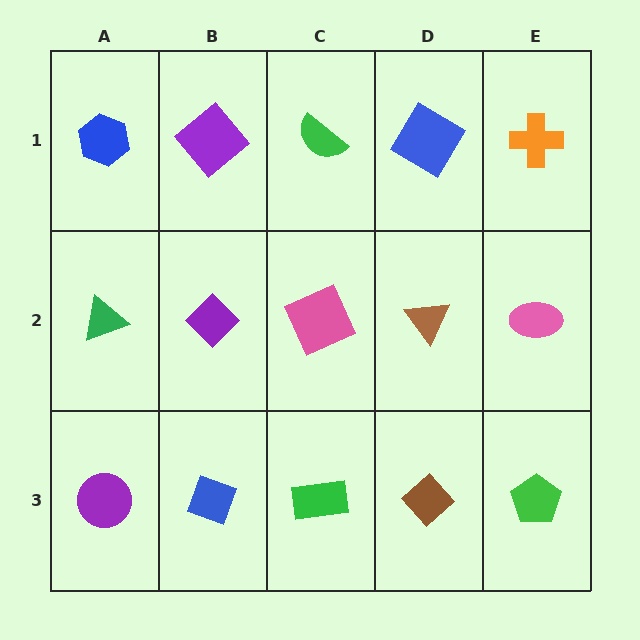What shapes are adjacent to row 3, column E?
A pink ellipse (row 2, column E), a brown diamond (row 3, column D).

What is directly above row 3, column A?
A green triangle.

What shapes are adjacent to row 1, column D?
A brown triangle (row 2, column D), a green semicircle (row 1, column C), an orange cross (row 1, column E).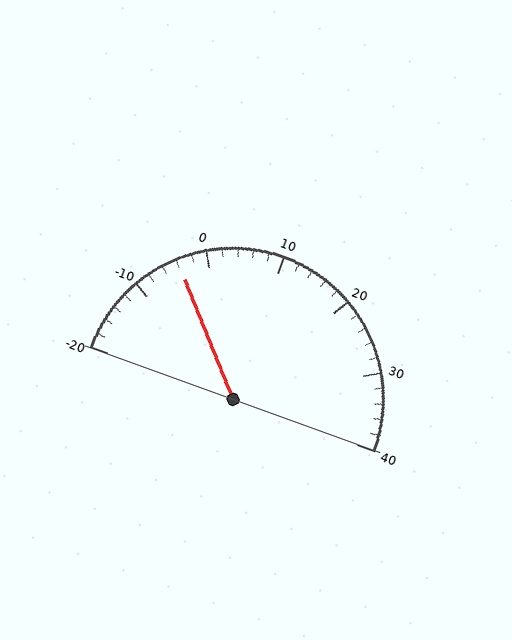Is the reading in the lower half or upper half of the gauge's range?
The reading is in the lower half of the range (-20 to 40).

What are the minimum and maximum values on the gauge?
The gauge ranges from -20 to 40.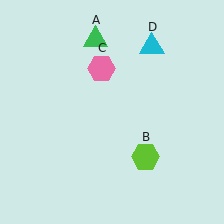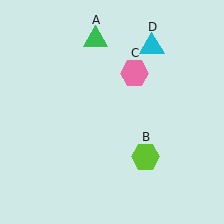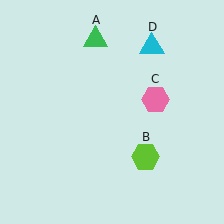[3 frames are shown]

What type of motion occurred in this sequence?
The pink hexagon (object C) rotated clockwise around the center of the scene.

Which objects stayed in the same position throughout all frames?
Green triangle (object A) and lime hexagon (object B) and cyan triangle (object D) remained stationary.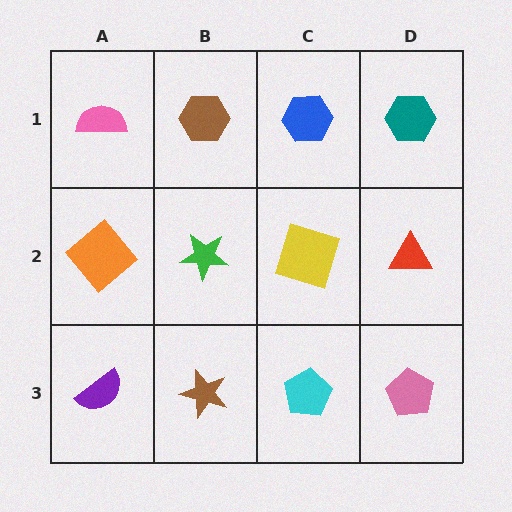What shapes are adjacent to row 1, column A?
An orange diamond (row 2, column A), a brown hexagon (row 1, column B).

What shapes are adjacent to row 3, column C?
A yellow square (row 2, column C), a brown star (row 3, column B), a pink pentagon (row 3, column D).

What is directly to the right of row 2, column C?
A red triangle.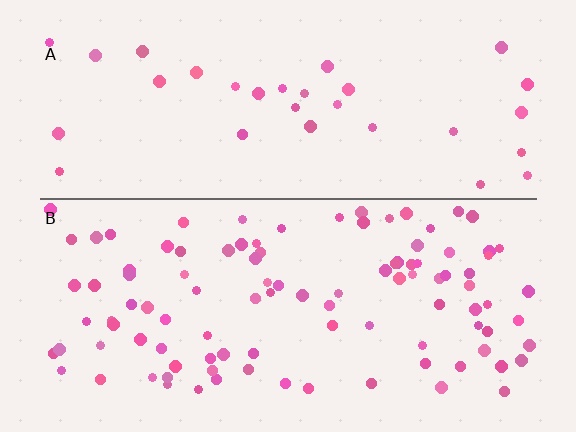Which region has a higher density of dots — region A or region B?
B (the bottom).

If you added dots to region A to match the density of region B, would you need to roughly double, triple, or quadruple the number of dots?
Approximately triple.